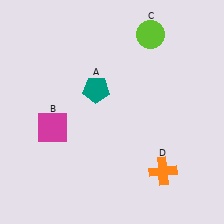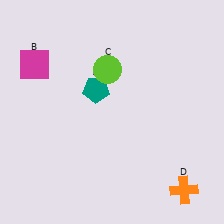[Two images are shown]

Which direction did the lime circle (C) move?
The lime circle (C) moved left.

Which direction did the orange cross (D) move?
The orange cross (D) moved right.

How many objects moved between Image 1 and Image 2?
3 objects moved between the two images.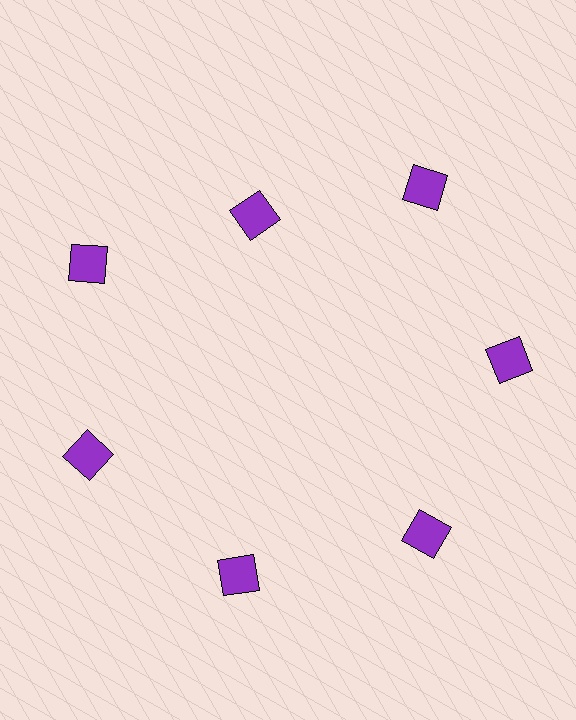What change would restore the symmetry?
The symmetry would be restored by moving it outward, back onto the ring so that all 7 squares sit at equal angles and equal distance from the center.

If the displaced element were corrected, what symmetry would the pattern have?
It would have 7-fold rotational symmetry — the pattern would map onto itself every 51 degrees.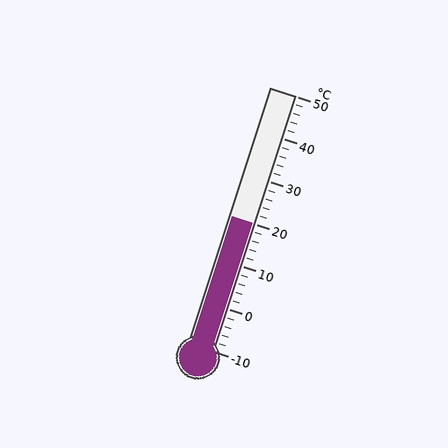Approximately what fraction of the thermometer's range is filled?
The thermometer is filled to approximately 50% of its range.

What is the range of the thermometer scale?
The thermometer scale ranges from -10°C to 50°C.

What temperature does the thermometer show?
The thermometer shows approximately 20°C.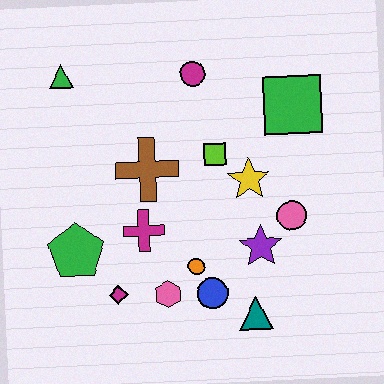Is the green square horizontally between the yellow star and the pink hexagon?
No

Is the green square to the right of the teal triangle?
Yes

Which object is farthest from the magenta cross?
The green square is farthest from the magenta cross.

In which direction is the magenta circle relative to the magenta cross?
The magenta circle is above the magenta cross.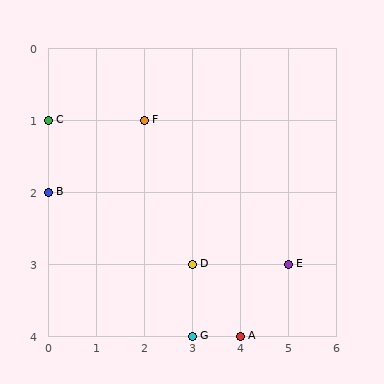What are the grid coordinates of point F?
Point F is at grid coordinates (2, 1).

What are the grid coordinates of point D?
Point D is at grid coordinates (3, 3).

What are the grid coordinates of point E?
Point E is at grid coordinates (5, 3).